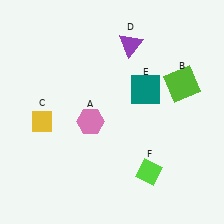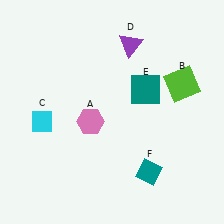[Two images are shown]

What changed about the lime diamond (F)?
In Image 1, F is lime. In Image 2, it changed to teal.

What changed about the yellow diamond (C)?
In Image 1, C is yellow. In Image 2, it changed to cyan.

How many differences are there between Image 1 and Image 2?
There are 2 differences between the two images.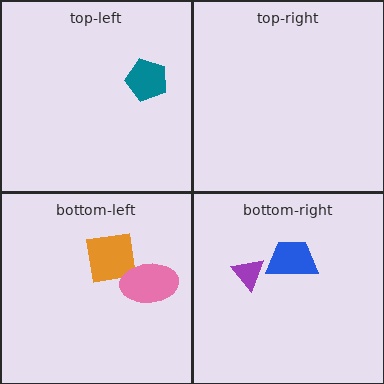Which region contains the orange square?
The bottom-left region.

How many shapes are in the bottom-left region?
2.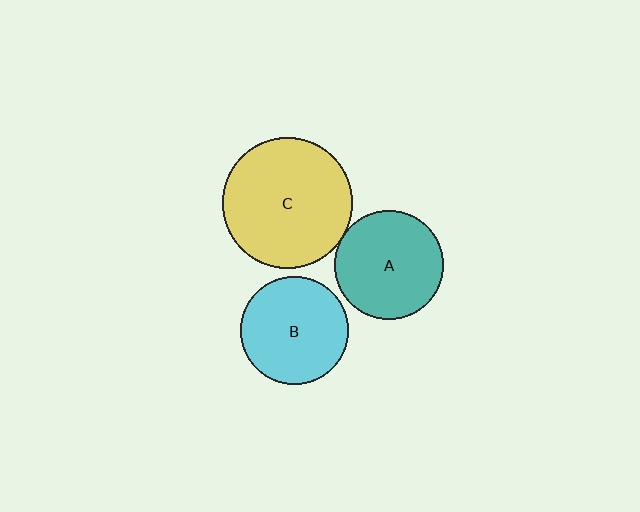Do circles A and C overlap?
Yes.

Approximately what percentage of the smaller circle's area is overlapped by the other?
Approximately 5%.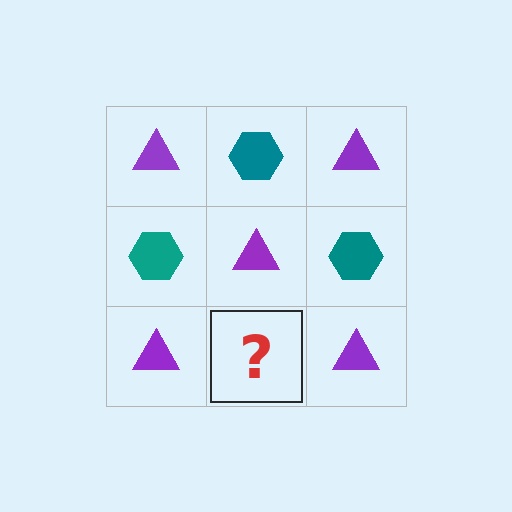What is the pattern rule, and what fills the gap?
The rule is that it alternates purple triangle and teal hexagon in a checkerboard pattern. The gap should be filled with a teal hexagon.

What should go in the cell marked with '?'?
The missing cell should contain a teal hexagon.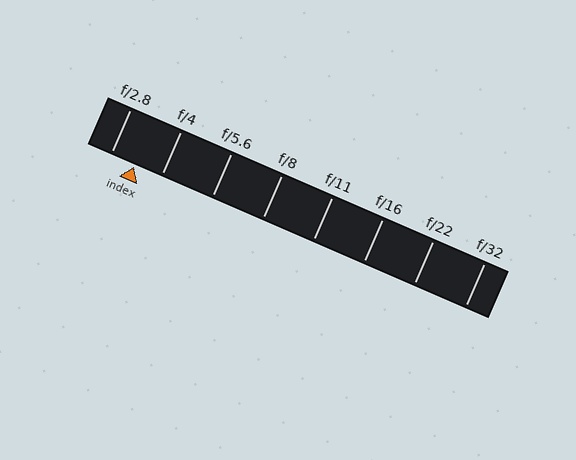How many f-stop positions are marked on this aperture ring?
There are 8 f-stop positions marked.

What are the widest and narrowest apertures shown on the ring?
The widest aperture shown is f/2.8 and the narrowest is f/32.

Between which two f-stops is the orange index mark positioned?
The index mark is between f/2.8 and f/4.